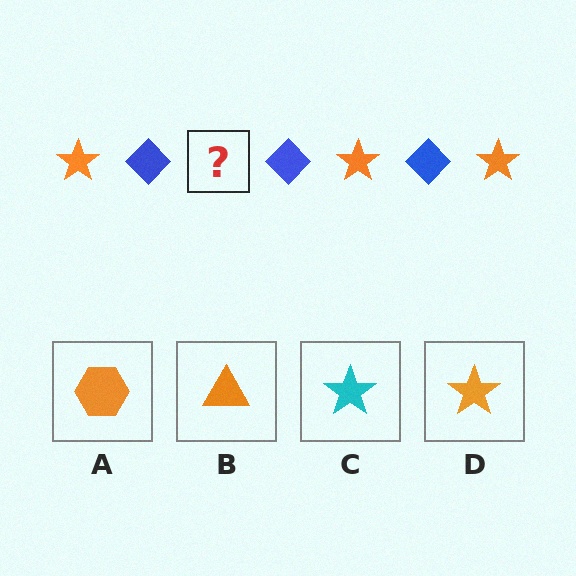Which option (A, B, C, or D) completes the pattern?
D.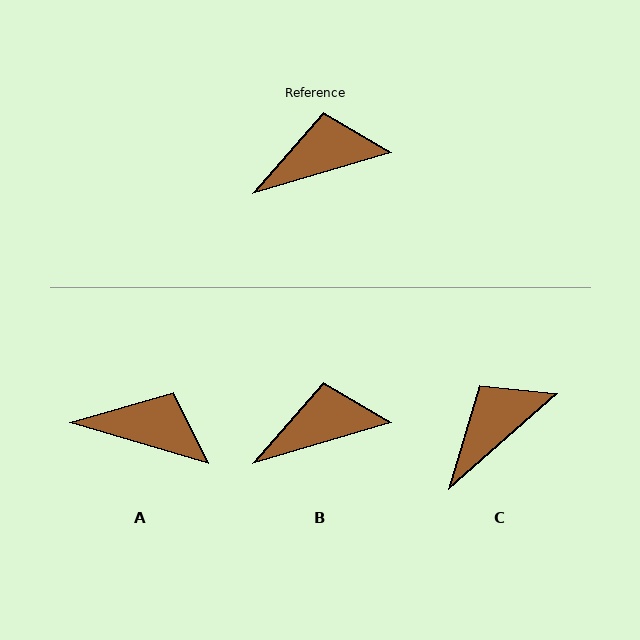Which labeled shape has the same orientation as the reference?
B.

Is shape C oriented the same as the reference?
No, it is off by about 25 degrees.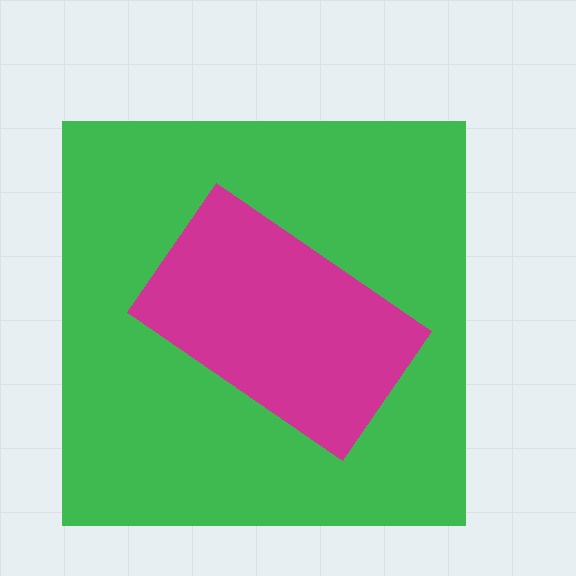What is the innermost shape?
The magenta rectangle.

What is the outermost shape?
The green square.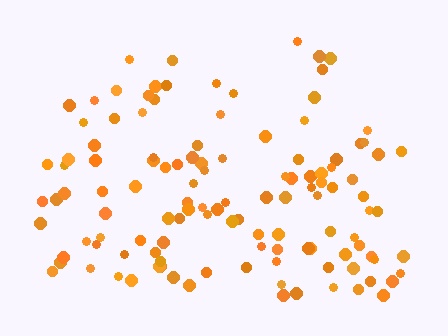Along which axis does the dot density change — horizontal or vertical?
Vertical.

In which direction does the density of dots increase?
From top to bottom, with the bottom side densest.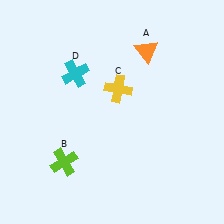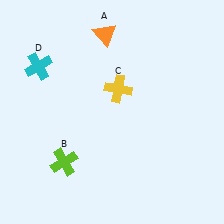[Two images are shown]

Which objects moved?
The objects that moved are: the orange triangle (A), the cyan cross (D).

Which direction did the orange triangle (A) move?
The orange triangle (A) moved left.